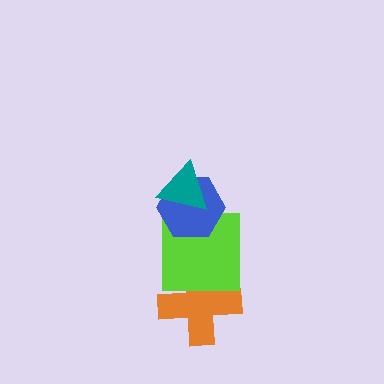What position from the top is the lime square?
The lime square is 3rd from the top.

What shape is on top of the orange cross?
The lime square is on top of the orange cross.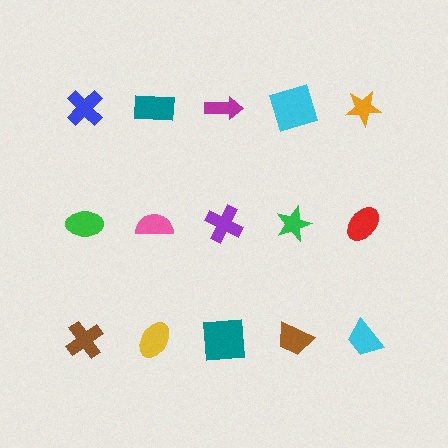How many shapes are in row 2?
5 shapes.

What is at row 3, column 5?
A cyan trapezoid.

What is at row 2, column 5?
A red ellipse.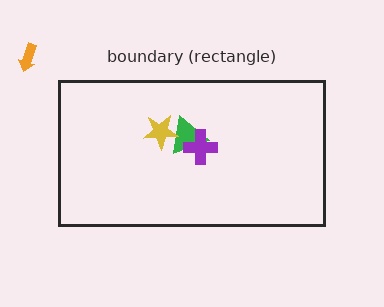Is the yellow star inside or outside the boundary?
Inside.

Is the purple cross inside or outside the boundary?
Inside.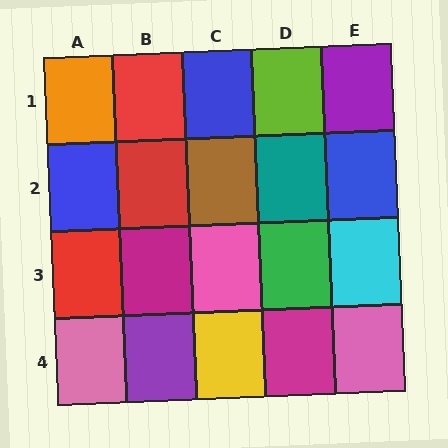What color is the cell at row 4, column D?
Magenta.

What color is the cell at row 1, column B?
Red.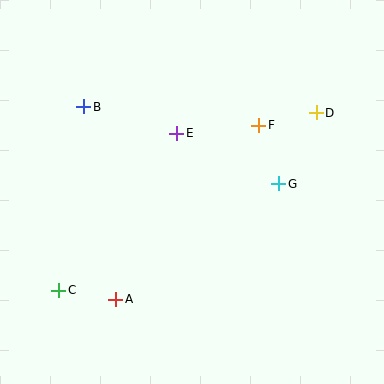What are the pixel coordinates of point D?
Point D is at (316, 113).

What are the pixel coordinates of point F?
Point F is at (259, 125).